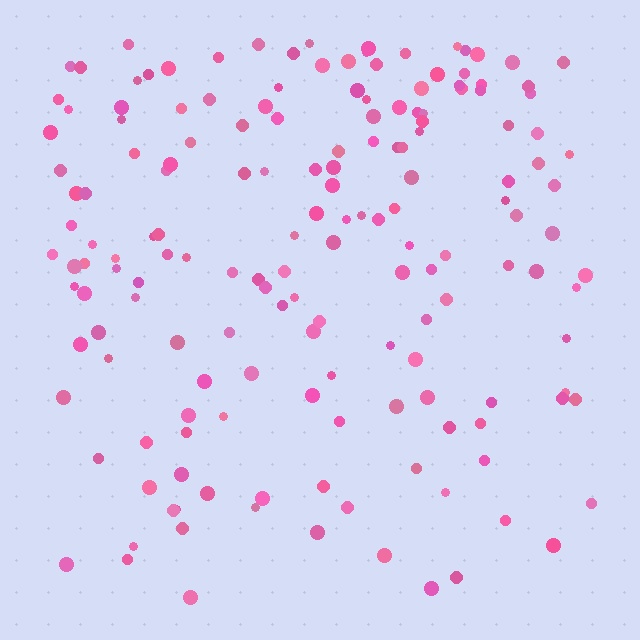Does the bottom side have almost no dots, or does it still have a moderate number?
Still a moderate number, just noticeably fewer than the top.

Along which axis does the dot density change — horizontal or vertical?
Vertical.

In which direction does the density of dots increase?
From bottom to top, with the top side densest.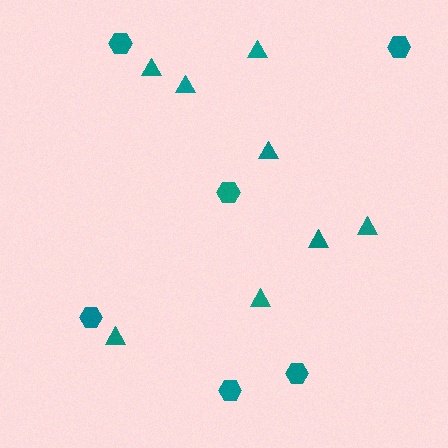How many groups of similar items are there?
There are 2 groups: one group of hexagons (6) and one group of triangles (8).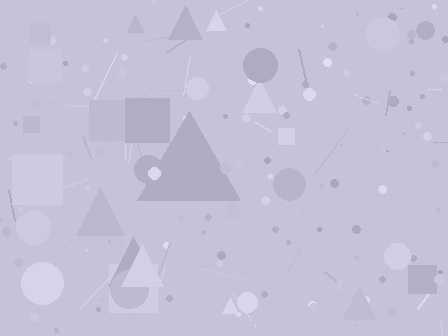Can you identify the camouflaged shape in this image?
The camouflaged shape is a triangle.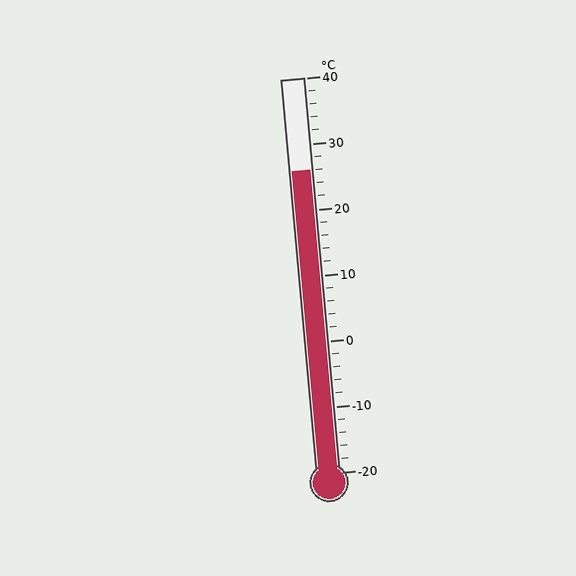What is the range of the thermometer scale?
The thermometer scale ranges from -20°C to 40°C.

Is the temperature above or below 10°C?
The temperature is above 10°C.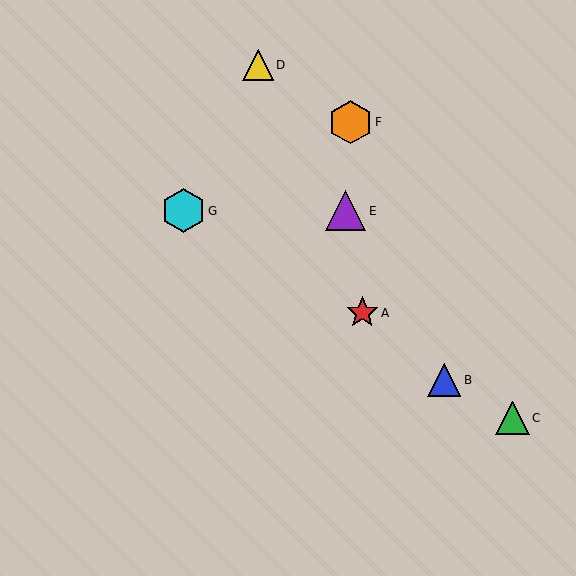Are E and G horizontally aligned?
Yes, both are at y≈211.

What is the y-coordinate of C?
Object C is at y≈418.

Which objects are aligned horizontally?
Objects E, G are aligned horizontally.